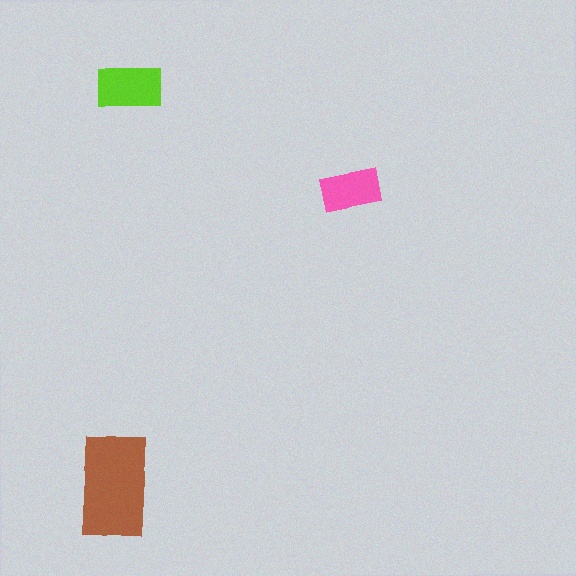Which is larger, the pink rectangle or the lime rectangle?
The lime one.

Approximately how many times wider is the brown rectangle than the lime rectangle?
About 1.5 times wider.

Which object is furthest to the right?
The pink rectangle is rightmost.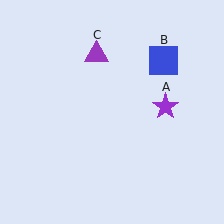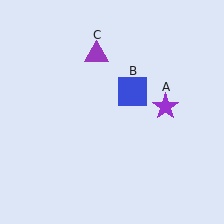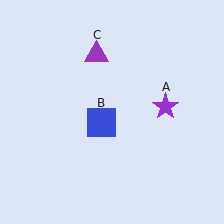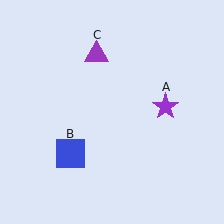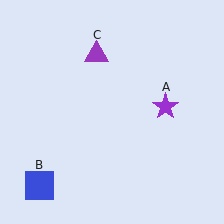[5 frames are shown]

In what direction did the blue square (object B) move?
The blue square (object B) moved down and to the left.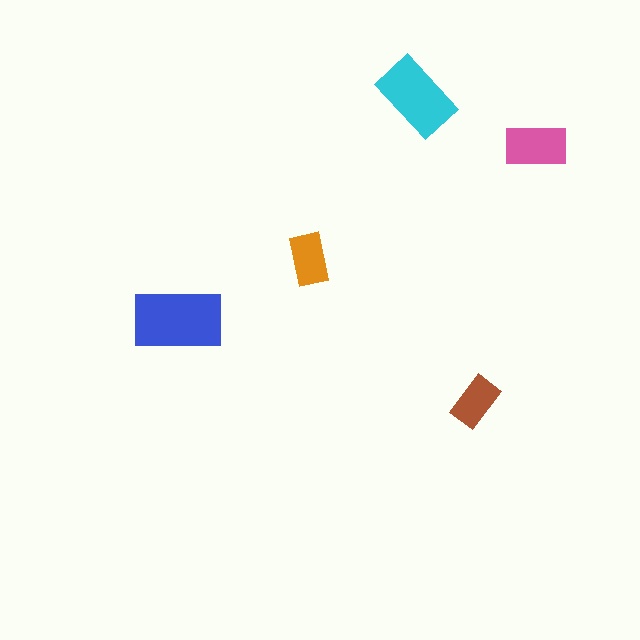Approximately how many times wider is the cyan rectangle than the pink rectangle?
About 1.5 times wider.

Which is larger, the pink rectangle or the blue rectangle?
The blue one.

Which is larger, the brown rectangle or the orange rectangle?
The orange one.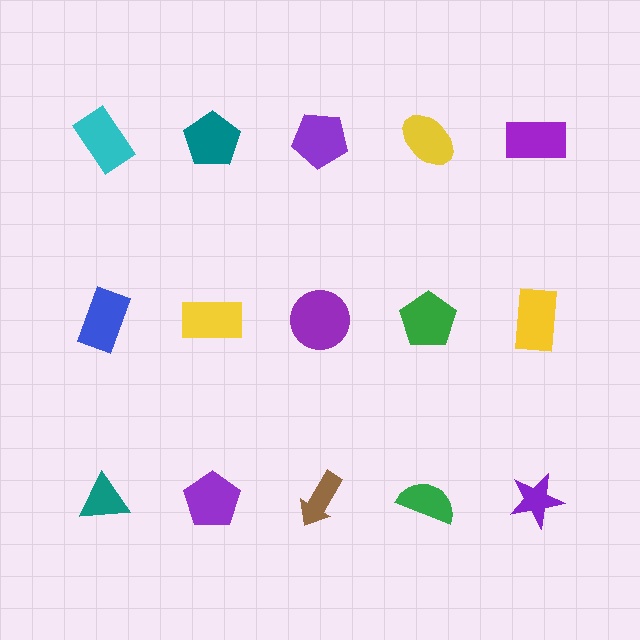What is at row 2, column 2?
A yellow rectangle.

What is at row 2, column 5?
A yellow rectangle.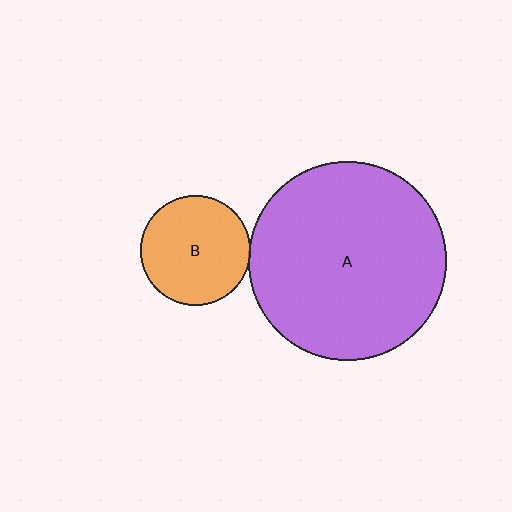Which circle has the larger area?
Circle A (purple).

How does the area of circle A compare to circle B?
Approximately 3.2 times.